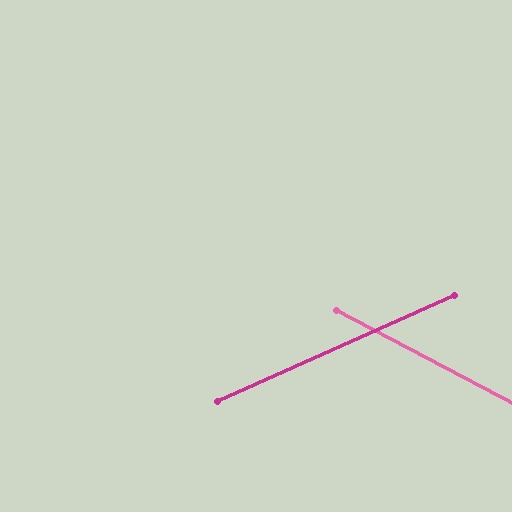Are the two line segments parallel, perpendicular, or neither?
Neither parallel nor perpendicular — they differ by about 52°.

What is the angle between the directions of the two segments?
Approximately 52 degrees.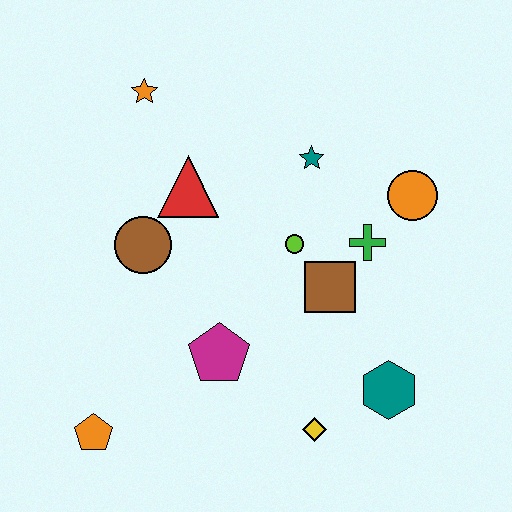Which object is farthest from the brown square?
The orange pentagon is farthest from the brown square.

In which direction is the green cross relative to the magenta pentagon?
The green cross is to the right of the magenta pentagon.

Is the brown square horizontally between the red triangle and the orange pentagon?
No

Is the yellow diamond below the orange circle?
Yes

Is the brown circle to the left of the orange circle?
Yes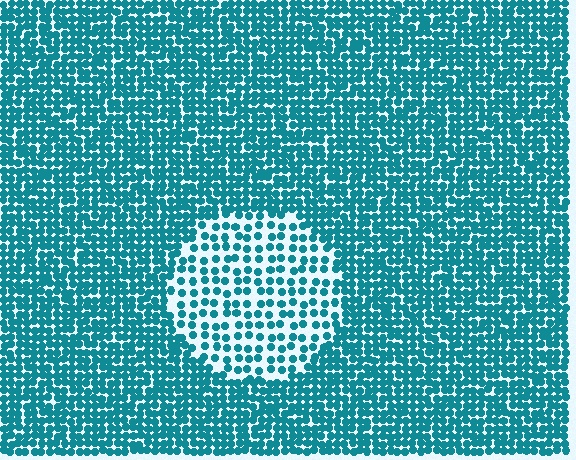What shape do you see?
I see a circle.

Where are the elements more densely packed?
The elements are more densely packed outside the circle boundary.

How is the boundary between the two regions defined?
The boundary is defined by a change in element density (approximately 2.1x ratio). All elements are the same color, size, and shape.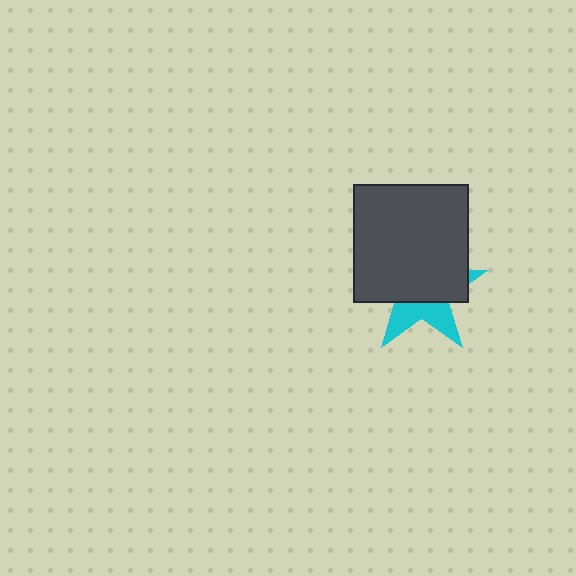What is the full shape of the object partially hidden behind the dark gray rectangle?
The partially hidden object is a cyan star.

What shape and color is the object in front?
The object in front is a dark gray rectangle.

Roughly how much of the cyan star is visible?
A small part of it is visible (roughly 35%).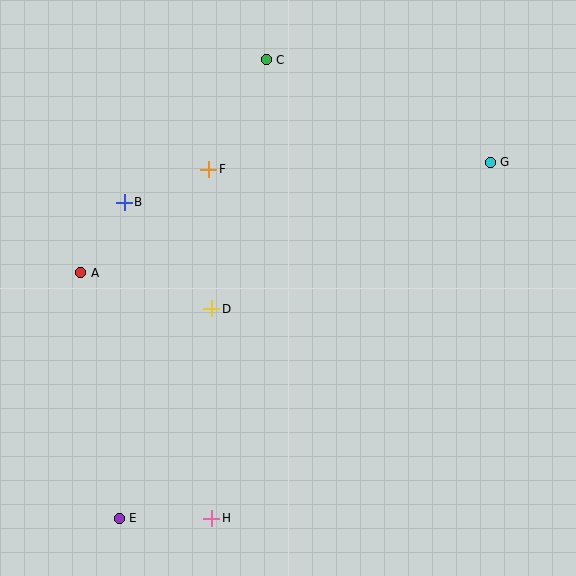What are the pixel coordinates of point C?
Point C is at (266, 60).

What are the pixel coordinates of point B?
Point B is at (124, 202).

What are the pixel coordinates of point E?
Point E is at (119, 518).